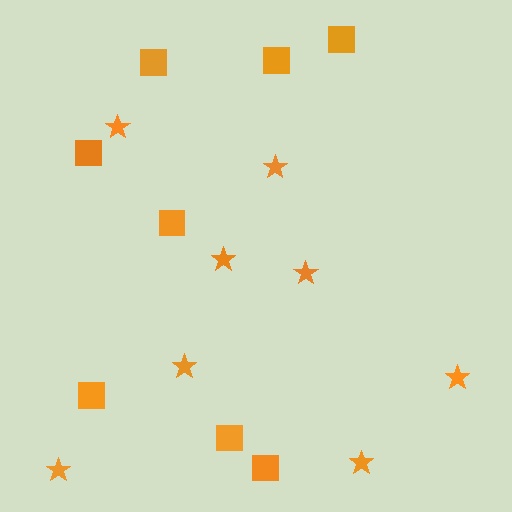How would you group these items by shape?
There are 2 groups: one group of stars (8) and one group of squares (8).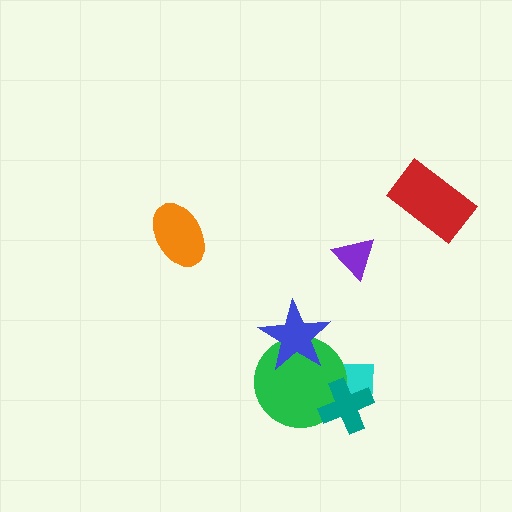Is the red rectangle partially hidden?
No, no other shape covers it.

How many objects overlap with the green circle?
3 objects overlap with the green circle.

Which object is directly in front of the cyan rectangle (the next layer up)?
The green circle is directly in front of the cyan rectangle.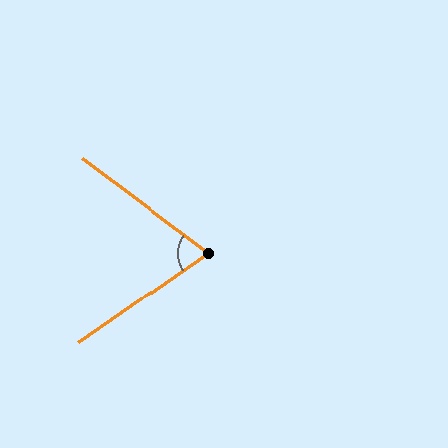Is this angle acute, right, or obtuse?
It is acute.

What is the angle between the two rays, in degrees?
Approximately 71 degrees.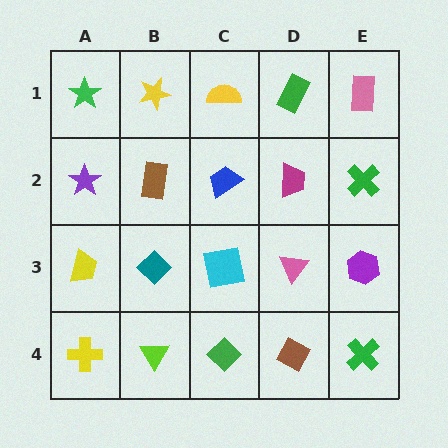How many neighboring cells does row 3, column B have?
4.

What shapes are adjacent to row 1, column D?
A magenta trapezoid (row 2, column D), a yellow semicircle (row 1, column C), a pink rectangle (row 1, column E).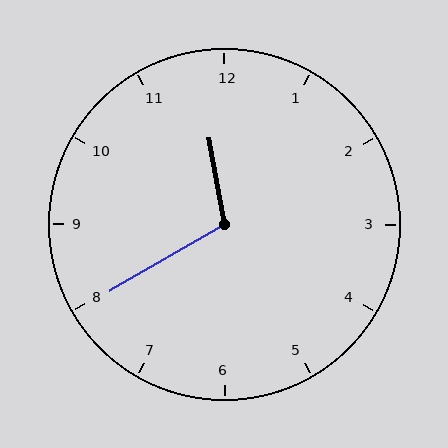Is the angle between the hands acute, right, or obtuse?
It is obtuse.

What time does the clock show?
11:40.